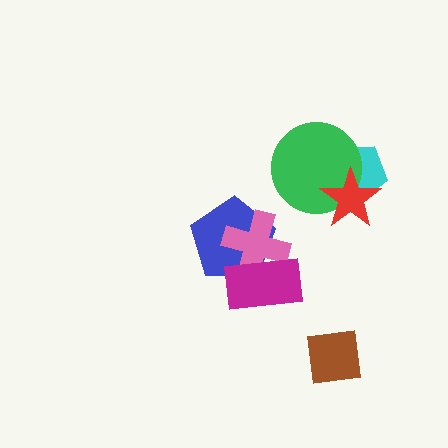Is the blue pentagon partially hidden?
Yes, it is partially covered by another shape.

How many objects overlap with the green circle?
2 objects overlap with the green circle.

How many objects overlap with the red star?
2 objects overlap with the red star.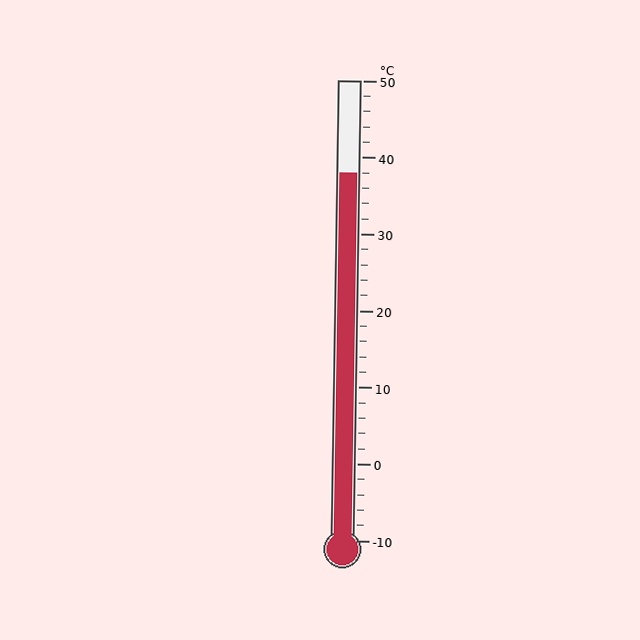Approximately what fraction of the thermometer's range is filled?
The thermometer is filled to approximately 80% of its range.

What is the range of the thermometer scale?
The thermometer scale ranges from -10°C to 50°C.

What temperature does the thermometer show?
The thermometer shows approximately 38°C.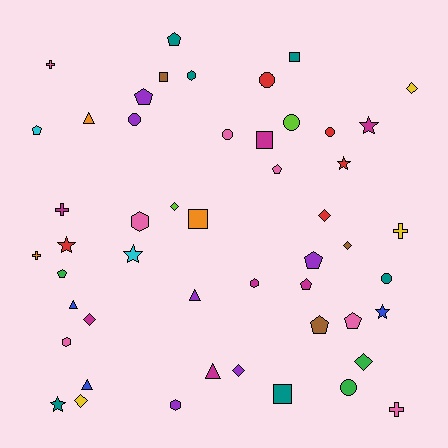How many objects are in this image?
There are 50 objects.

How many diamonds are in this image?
There are 8 diamonds.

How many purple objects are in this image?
There are 6 purple objects.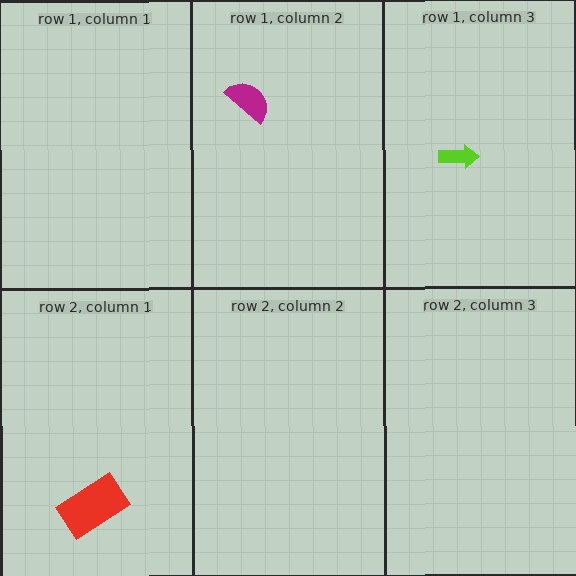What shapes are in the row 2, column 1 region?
The red rectangle.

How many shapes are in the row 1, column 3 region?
1.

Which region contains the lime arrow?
The row 1, column 3 region.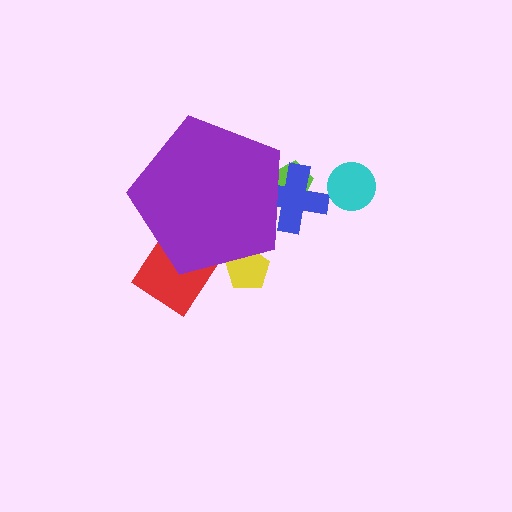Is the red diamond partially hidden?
Yes, the red diamond is partially hidden behind the purple pentagon.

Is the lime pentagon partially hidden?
Yes, the lime pentagon is partially hidden behind the purple pentagon.